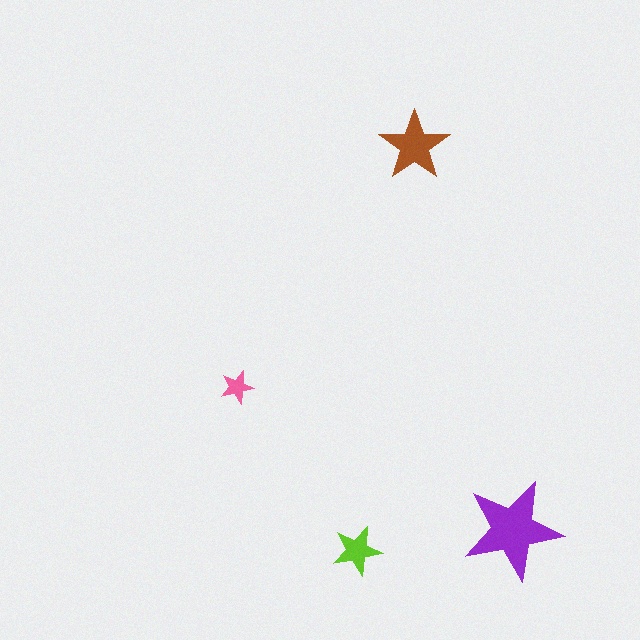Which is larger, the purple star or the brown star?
The purple one.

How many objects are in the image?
There are 4 objects in the image.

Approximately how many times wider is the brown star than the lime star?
About 1.5 times wider.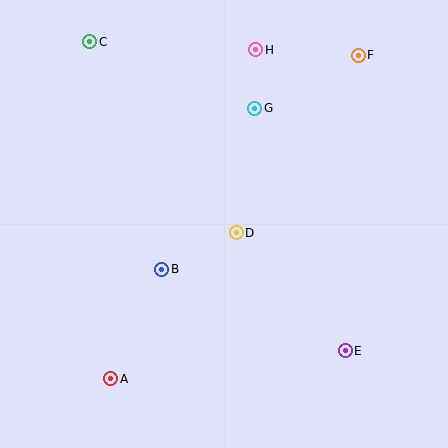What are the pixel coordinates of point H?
Point H is at (256, 50).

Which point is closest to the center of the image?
Point D at (236, 233) is closest to the center.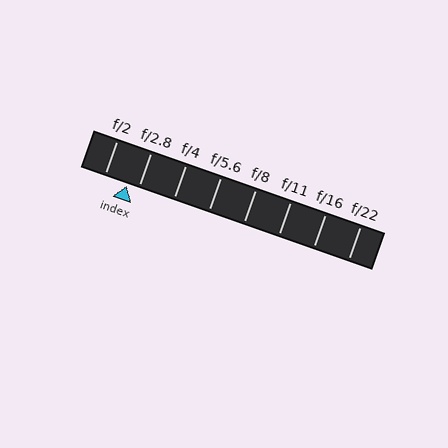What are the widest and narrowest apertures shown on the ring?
The widest aperture shown is f/2 and the narrowest is f/22.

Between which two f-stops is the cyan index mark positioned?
The index mark is between f/2 and f/2.8.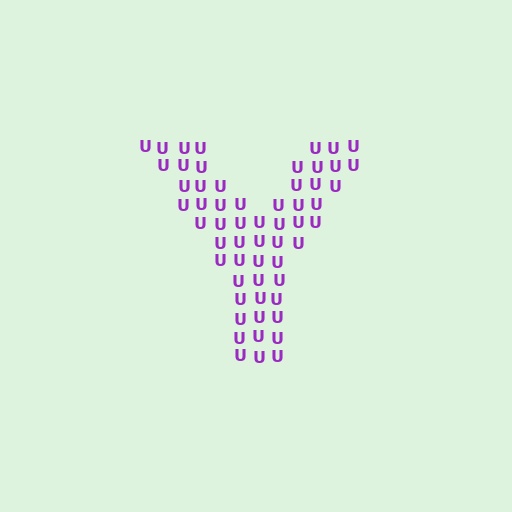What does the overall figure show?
The overall figure shows the letter Y.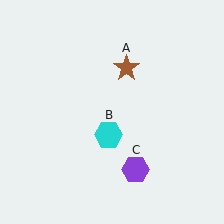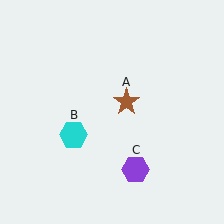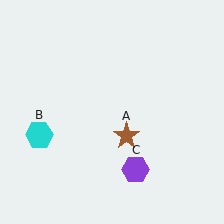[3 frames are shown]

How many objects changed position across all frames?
2 objects changed position: brown star (object A), cyan hexagon (object B).